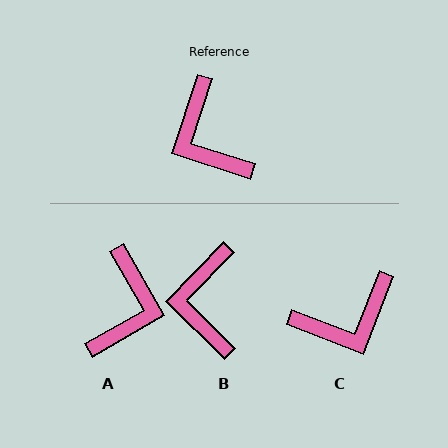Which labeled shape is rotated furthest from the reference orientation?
A, about 138 degrees away.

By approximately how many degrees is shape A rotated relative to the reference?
Approximately 138 degrees counter-clockwise.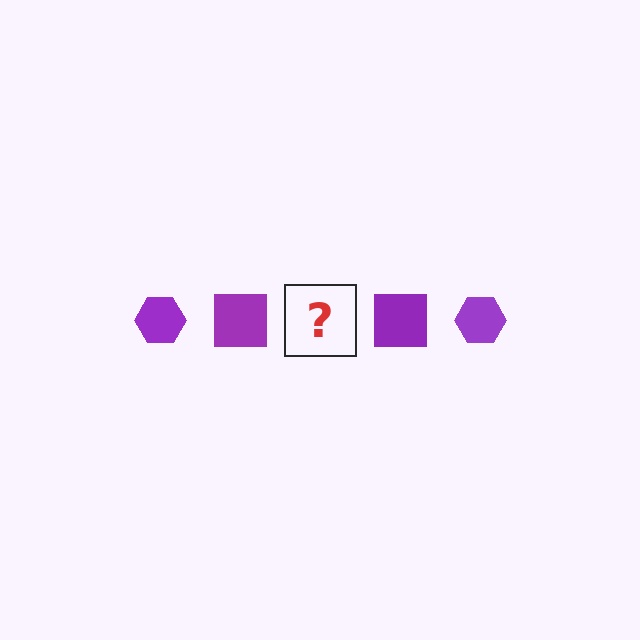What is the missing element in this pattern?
The missing element is a purple hexagon.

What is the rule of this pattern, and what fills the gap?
The rule is that the pattern cycles through hexagon, square shapes in purple. The gap should be filled with a purple hexagon.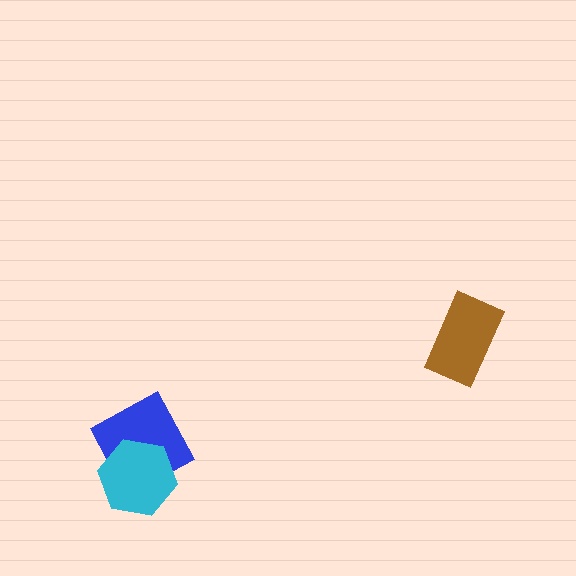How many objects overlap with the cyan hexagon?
1 object overlaps with the cyan hexagon.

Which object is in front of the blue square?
The cyan hexagon is in front of the blue square.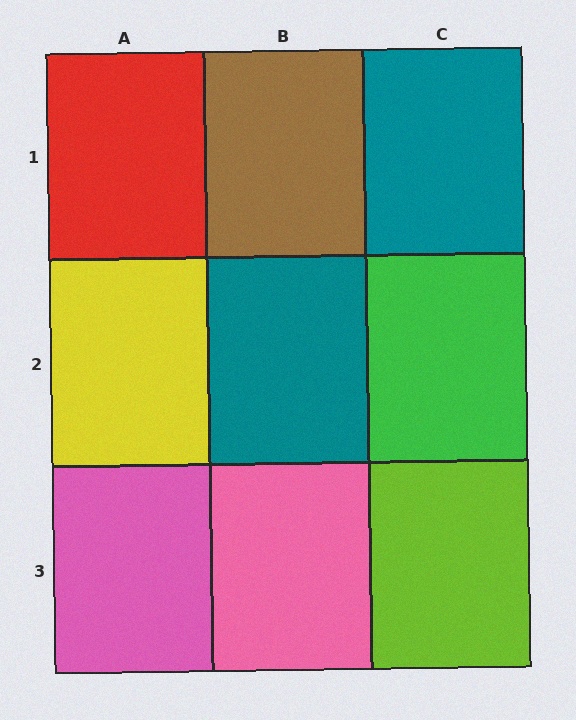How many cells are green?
1 cell is green.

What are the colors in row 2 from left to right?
Yellow, teal, green.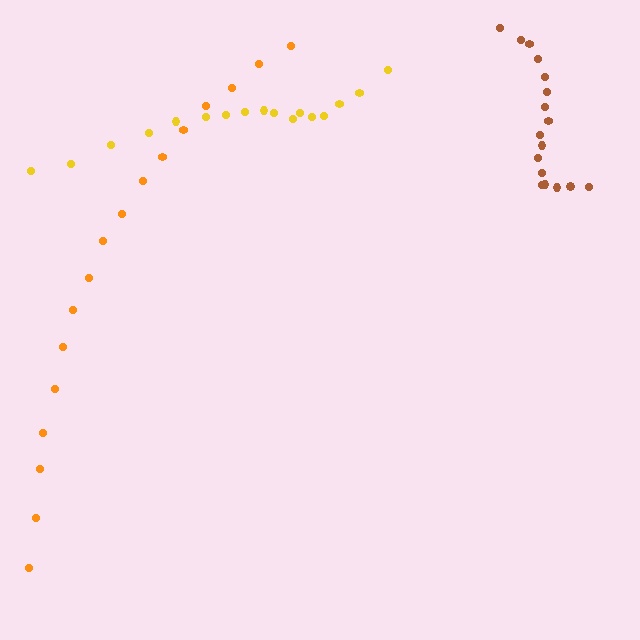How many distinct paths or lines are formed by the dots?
There are 3 distinct paths.